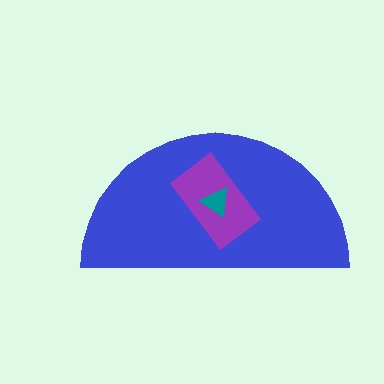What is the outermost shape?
The blue semicircle.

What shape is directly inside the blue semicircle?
The purple rectangle.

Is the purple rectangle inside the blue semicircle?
Yes.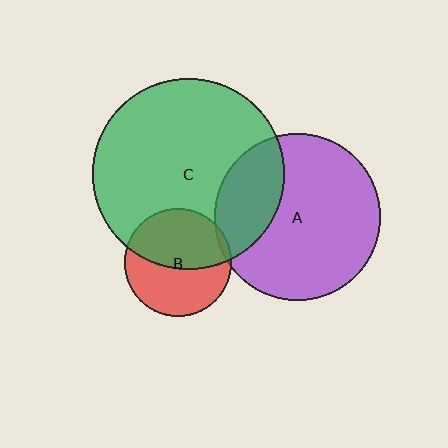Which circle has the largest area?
Circle C (green).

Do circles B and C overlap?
Yes.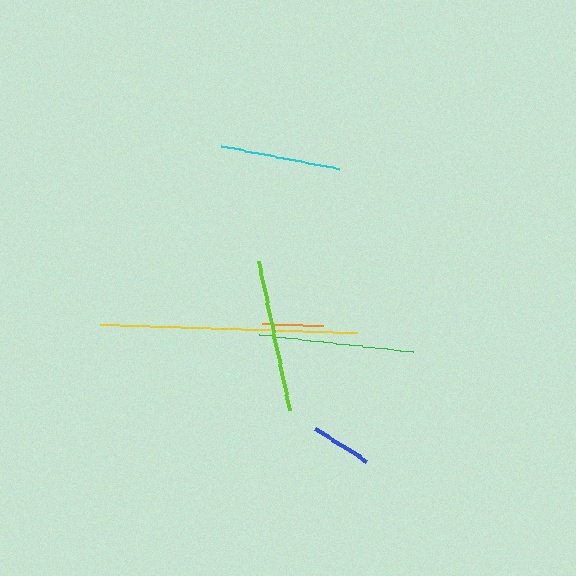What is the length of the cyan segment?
The cyan segment is approximately 121 pixels long.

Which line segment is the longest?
The yellow line is the longest at approximately 258 pixels.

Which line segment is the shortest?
The orange line is the shortest at approximately 60 pixels.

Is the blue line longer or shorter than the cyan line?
The cyan line is longer than the blue line.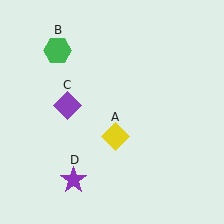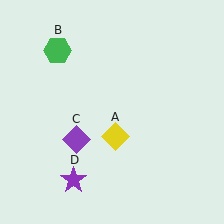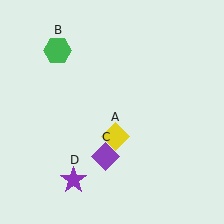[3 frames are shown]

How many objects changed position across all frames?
1 object changed position: purple diamond (object C).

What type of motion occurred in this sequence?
The purple diamond (object C) rotated counterclockwise around the center of the scene.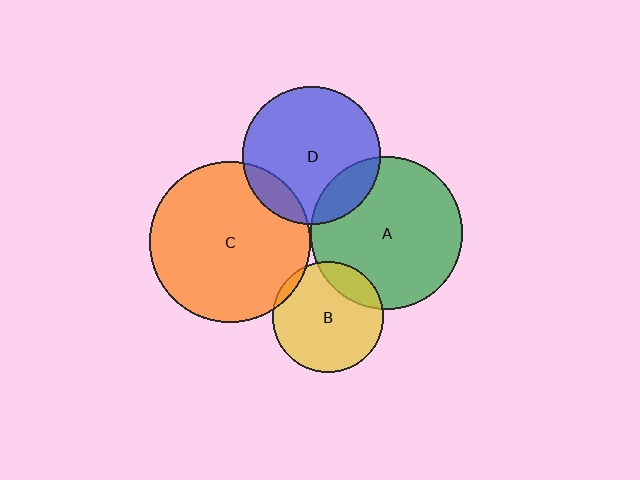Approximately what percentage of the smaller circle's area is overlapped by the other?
Approximately 15%.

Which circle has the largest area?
Circle C (orange).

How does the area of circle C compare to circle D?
Approximately 1.4 times.